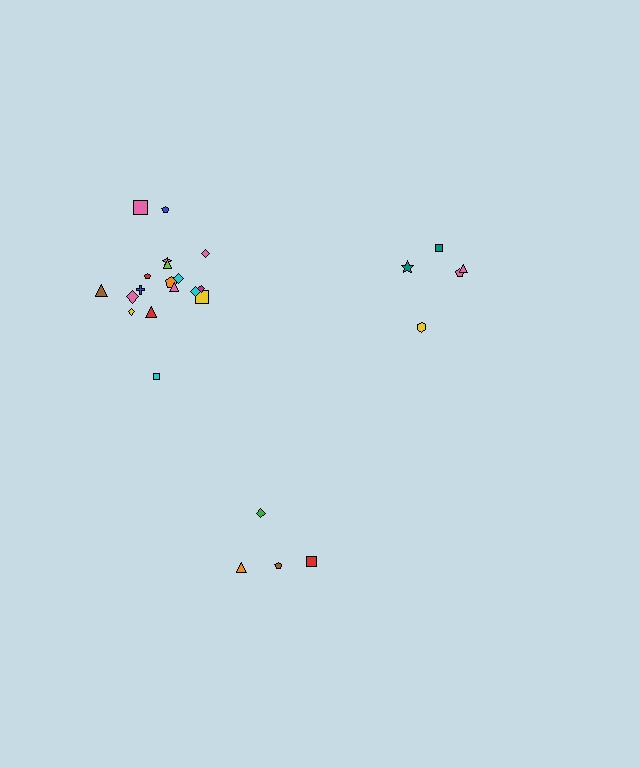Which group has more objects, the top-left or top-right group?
The top-left group.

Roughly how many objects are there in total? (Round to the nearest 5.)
Roughly 25 objects in total.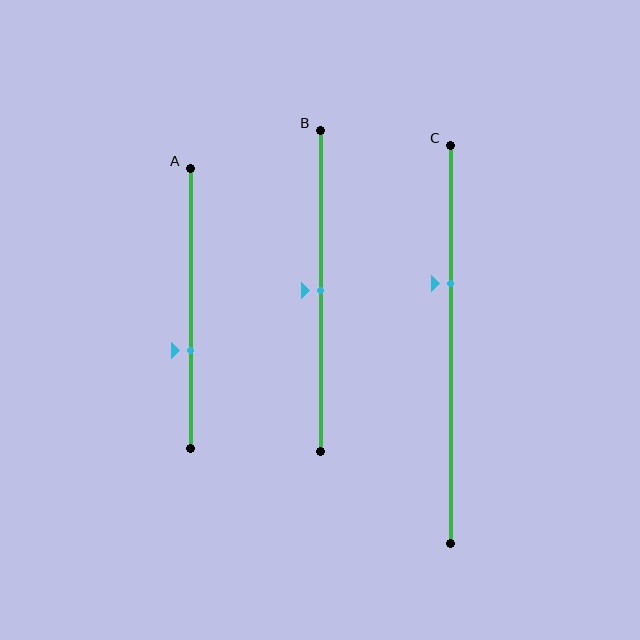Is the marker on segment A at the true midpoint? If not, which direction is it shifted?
No, the marker on segment A is shifted downward by about 15% of the segment length.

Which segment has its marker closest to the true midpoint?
Segment B has its marker closest to the true midpoint.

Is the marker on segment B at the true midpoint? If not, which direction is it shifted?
Yes, the marker on segment B is at the true midpoint.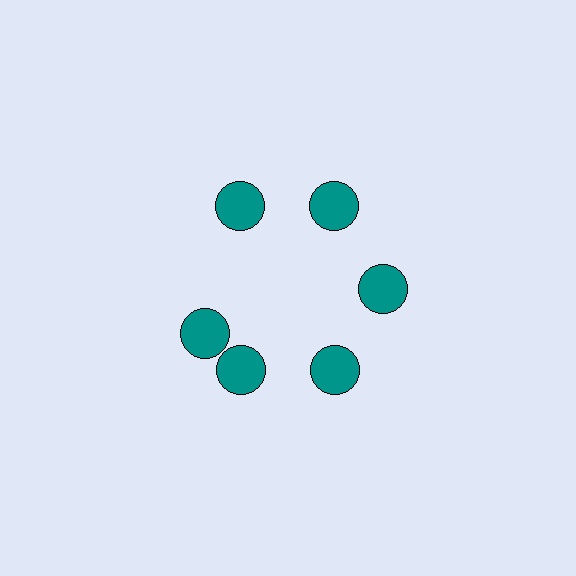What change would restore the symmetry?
The symmetry would be restored by rotating it back into even spacing with its neighbors so that all 6 circles sit at equal angles and equal distance from the center.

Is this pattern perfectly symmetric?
No. The 6 teal circles are arranged in a ring, but one element near the 9 o'clock position is rotated out of alignment along the ring, breaking the 6-fold rotational symmetry.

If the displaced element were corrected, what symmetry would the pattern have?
It would have 6-fold rotational symmetry — the pattern would map onto itself every 60 degrees.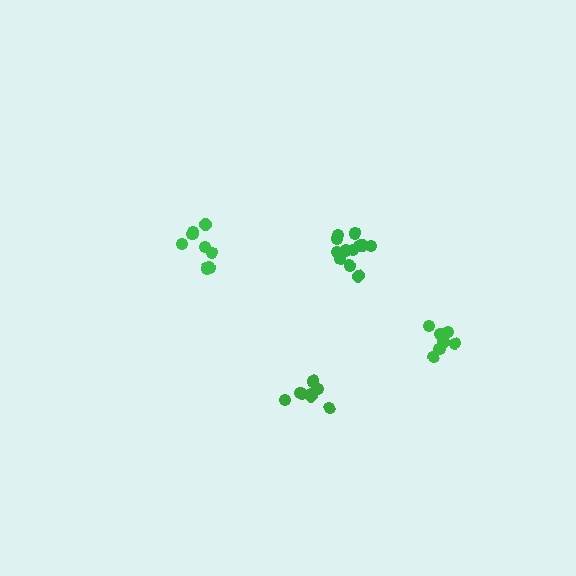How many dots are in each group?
Group 1: 8 dots, Group 2: 8 dots, Group 3: 12 dots, Group 4: 8 dots (36 total).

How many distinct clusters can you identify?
There are 4 distinct clusters.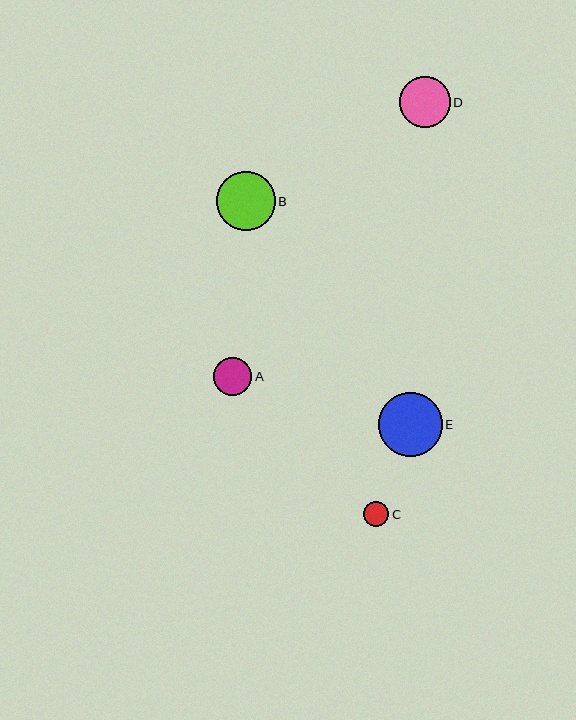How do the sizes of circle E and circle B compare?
Circle E and circle B are approximately the same size.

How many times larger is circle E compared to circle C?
Circle E is approximately 2.6 times the size of circle C.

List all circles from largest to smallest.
From largest to smallest: E, B, D, A, C.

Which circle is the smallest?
Circle C is the smallest with a size of approximately 25 pixels.